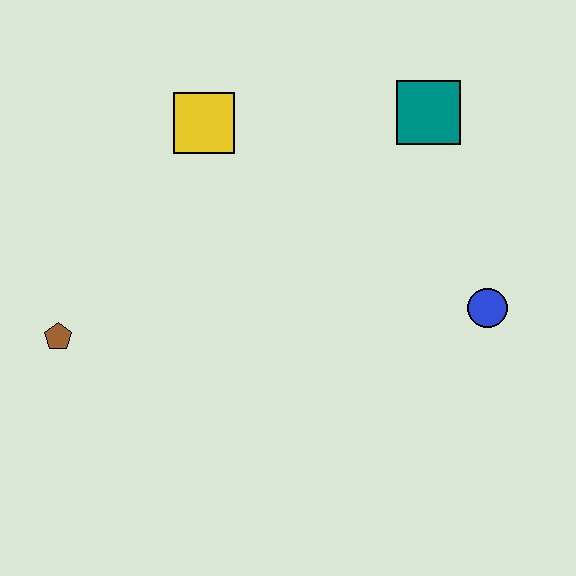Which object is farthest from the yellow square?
The blue circle is farthest from the yellow square.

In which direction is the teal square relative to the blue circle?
The teal square is above the blue circle.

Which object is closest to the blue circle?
The teal square is closest to the blue circle.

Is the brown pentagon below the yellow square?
Yes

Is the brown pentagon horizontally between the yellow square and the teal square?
No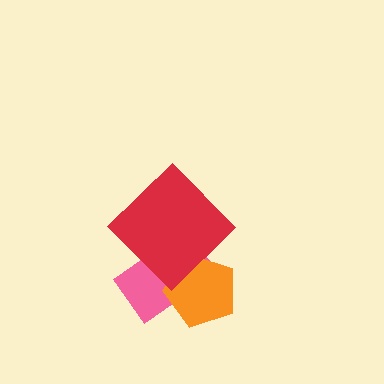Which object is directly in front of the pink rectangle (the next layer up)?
The orange pentagon is directly in front of the pink rectangle.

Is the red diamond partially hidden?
No, no other shape covers it.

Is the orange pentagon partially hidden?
Yes, it is partially covered by another shape.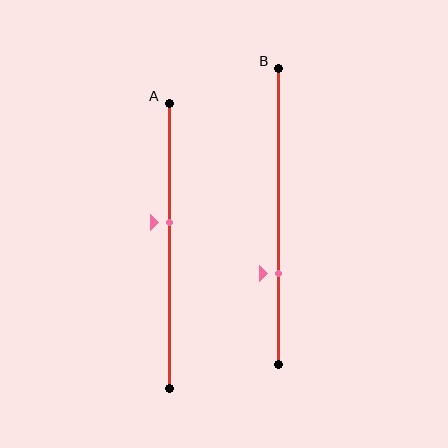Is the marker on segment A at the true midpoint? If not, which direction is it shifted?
No, the marker on segment A is shifted upward by about 8% of the segment length.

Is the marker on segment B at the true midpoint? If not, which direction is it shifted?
No, the marker on segment B is shifted downward by about 19% of the segment length.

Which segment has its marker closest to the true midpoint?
Segment A has its marker closest to the true midpoint.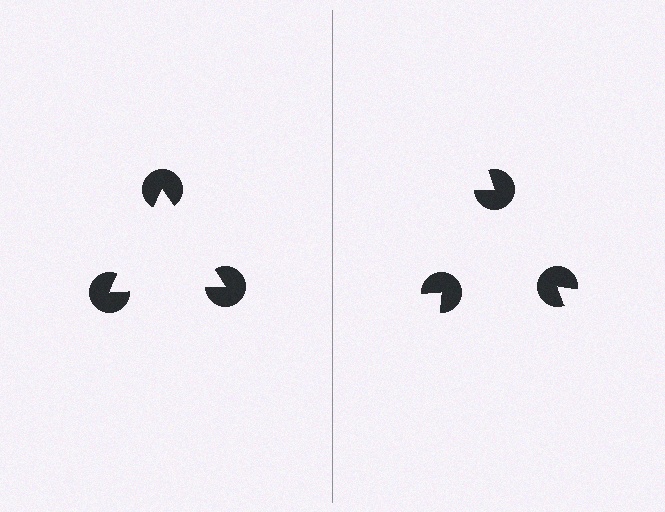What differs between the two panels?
The pac-man discs are positioned identically on both sides; only the wedge orientations differ. On the left they align to a triangle; on the right they are misaligned.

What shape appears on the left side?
An illusory triangle.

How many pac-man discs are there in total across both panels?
6 — 3 on each side.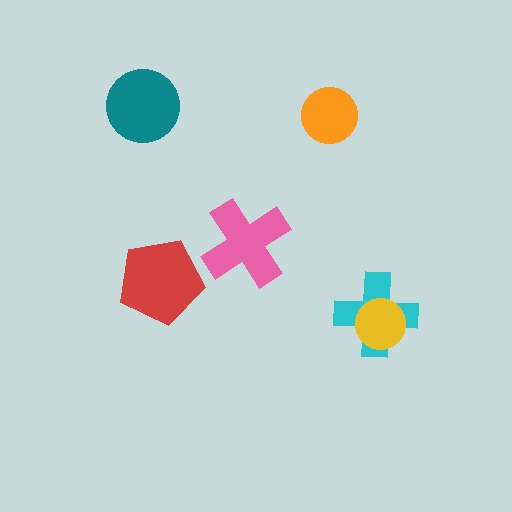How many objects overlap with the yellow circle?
1 object overlaps with the yellow circle.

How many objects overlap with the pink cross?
0 objects overlap with the pink cross.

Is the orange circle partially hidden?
No, no other shape covers it.